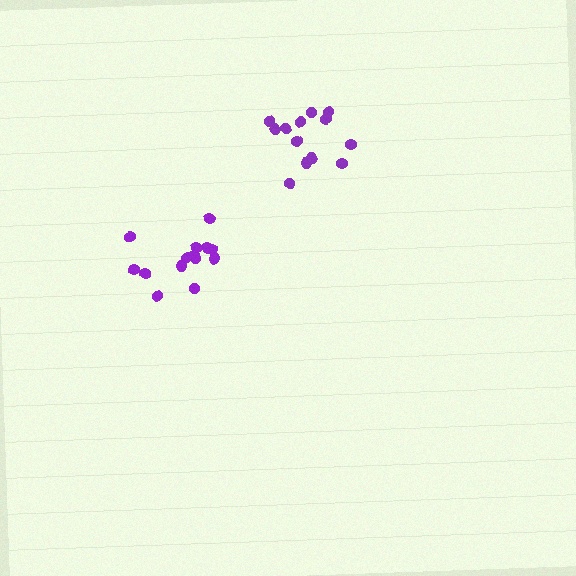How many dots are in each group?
Group 1: 14 dots, Group 2: 13 dots (27 total).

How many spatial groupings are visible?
There are 2 spatial groupings.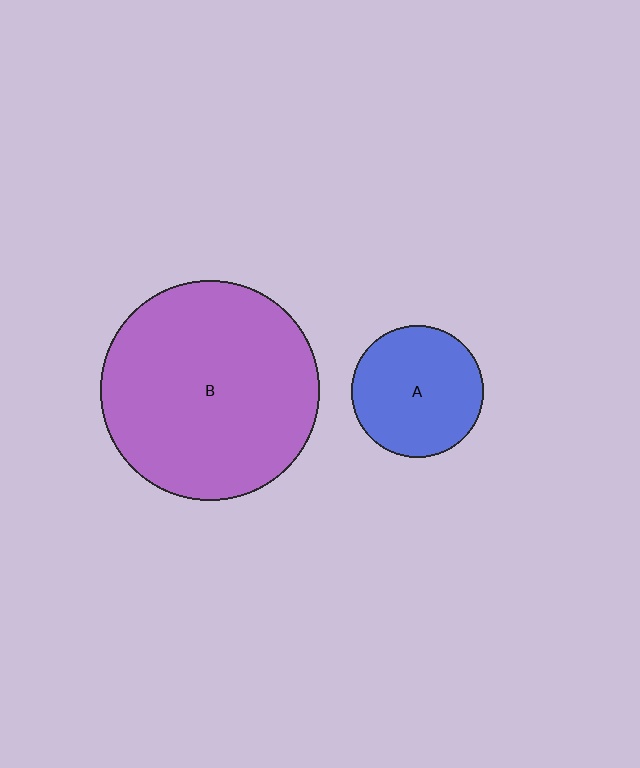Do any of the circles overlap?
No, none of the circles overlap.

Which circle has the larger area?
Circle B (purple).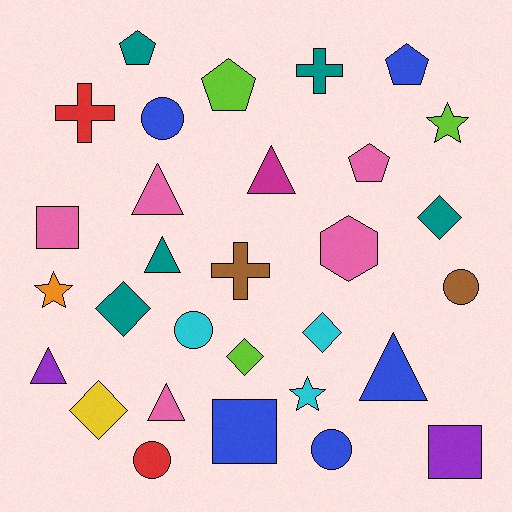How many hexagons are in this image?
There is 1 hexagon.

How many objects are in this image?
There are 30 objects.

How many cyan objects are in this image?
There are 3 cyan objects.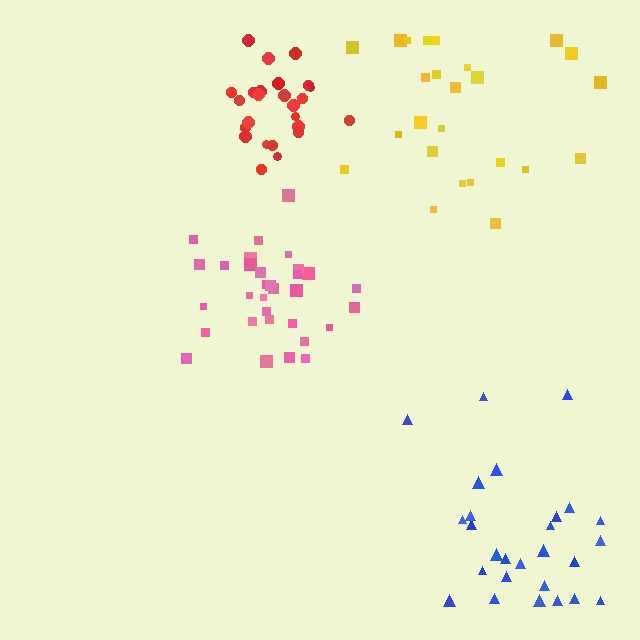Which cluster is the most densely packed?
Red.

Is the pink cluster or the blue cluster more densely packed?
Pink.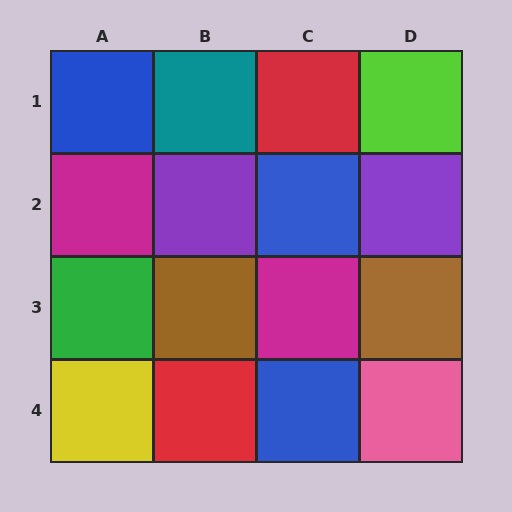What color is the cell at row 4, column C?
Blue.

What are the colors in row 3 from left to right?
Green, brown, magenta, brown.